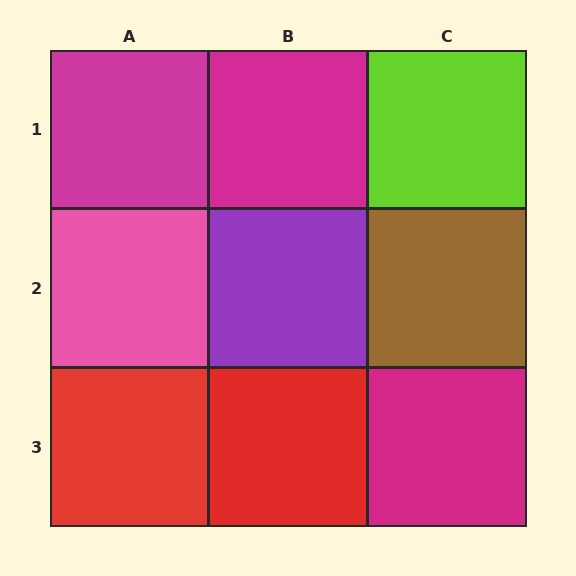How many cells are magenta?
3 cells are magenta.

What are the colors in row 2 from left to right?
Pink, purple, brown.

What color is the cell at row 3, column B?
Red.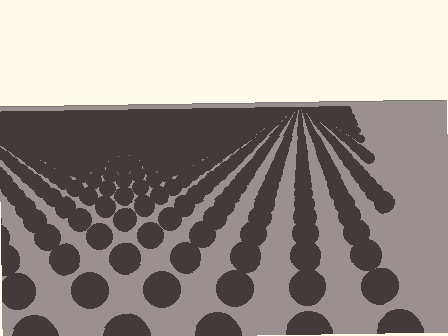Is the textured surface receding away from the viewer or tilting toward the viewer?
The surface is receding away from the viewer. Texture elements get smaller and denser toward the top.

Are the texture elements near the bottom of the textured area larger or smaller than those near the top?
Larger. Near the bottom, elements are closer to the viewer and appear at a bigger on-screen size.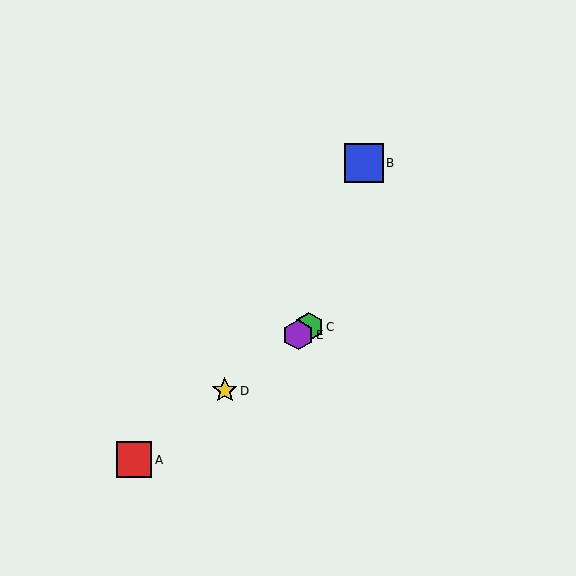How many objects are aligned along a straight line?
4 objects (A, C, D, E) are aligned along a straight line.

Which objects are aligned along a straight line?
Objects A, C, D, E are aligned along a straight line.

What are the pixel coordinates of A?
Object A is at (134, 460).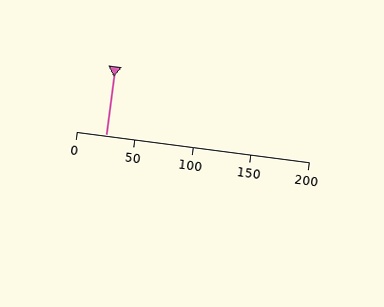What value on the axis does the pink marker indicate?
The marker indicates approximately 25.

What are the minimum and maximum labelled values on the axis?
The axis runs from 0 to 200.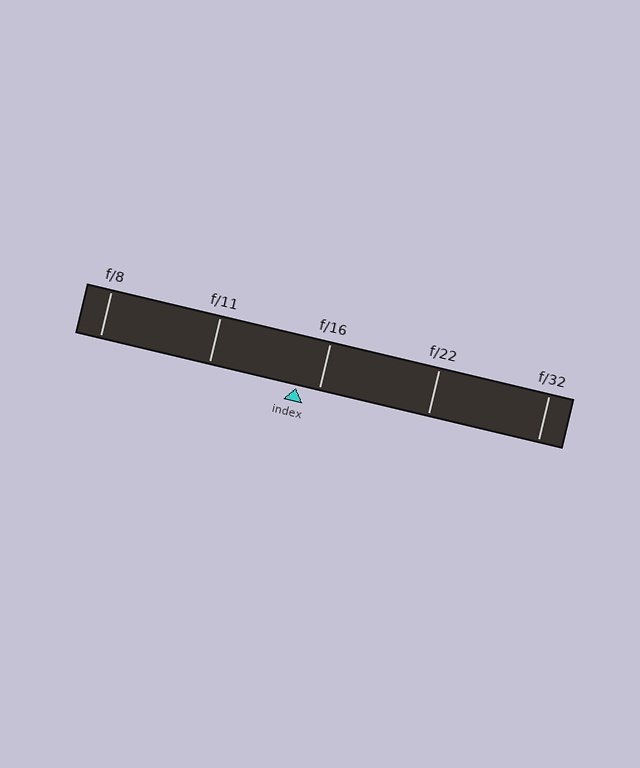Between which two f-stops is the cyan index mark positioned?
The index mark is between f/11 and f/16.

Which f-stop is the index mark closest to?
The index mark is closest to f/16.